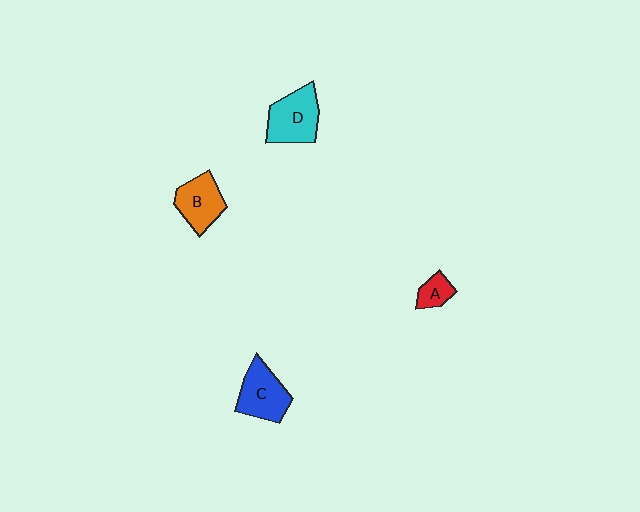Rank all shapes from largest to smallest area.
From largest to smallest: D (cyan), C (blue), B (orange), A (red).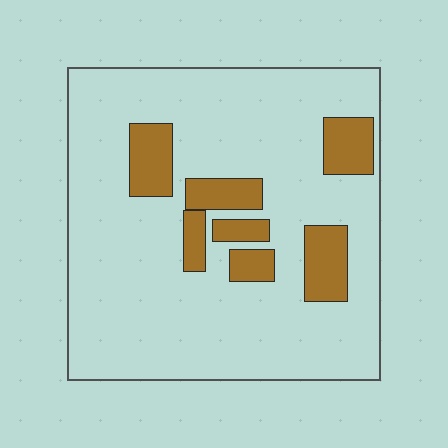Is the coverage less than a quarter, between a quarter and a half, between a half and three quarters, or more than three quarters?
Less than a quarter.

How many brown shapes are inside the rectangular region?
7.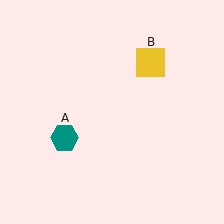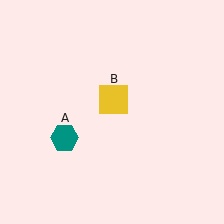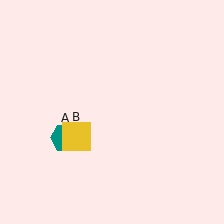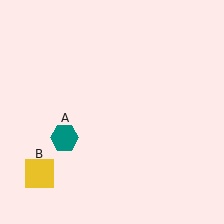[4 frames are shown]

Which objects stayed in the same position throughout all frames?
Teal hexagon (object A) remained stationary.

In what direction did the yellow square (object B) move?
The yellow square (object B) moved down and to the left.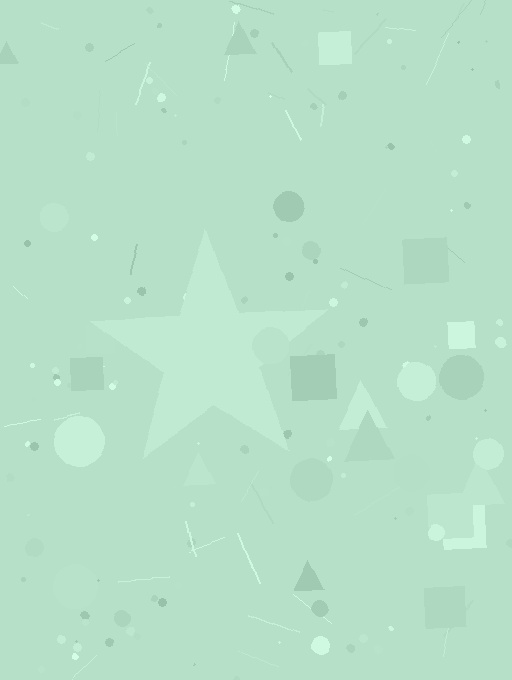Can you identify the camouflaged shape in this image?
The camouflaged shape is a star.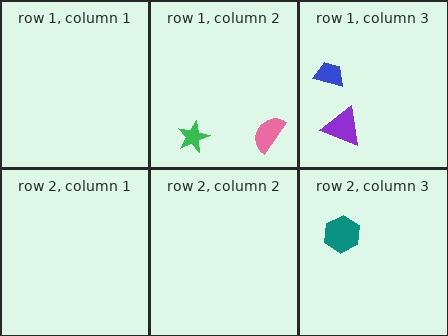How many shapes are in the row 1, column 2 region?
2.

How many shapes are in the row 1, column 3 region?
2.